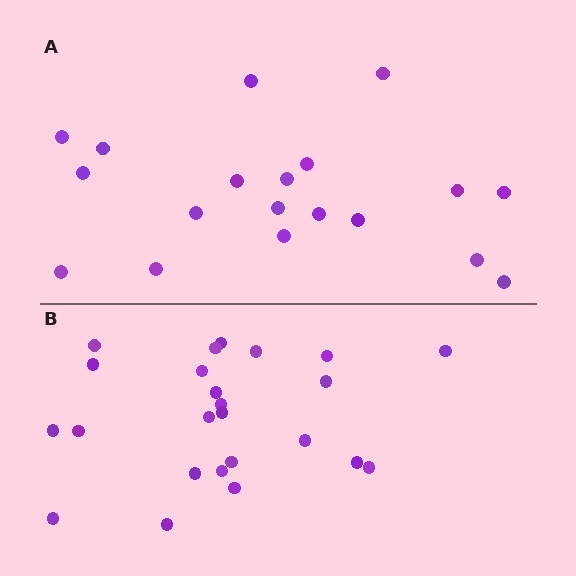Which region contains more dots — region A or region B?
Region B (the bottom region) has more dots.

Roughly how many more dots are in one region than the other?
Region B has about 5 more dots than region A.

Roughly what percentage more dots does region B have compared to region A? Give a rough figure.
About 25% more.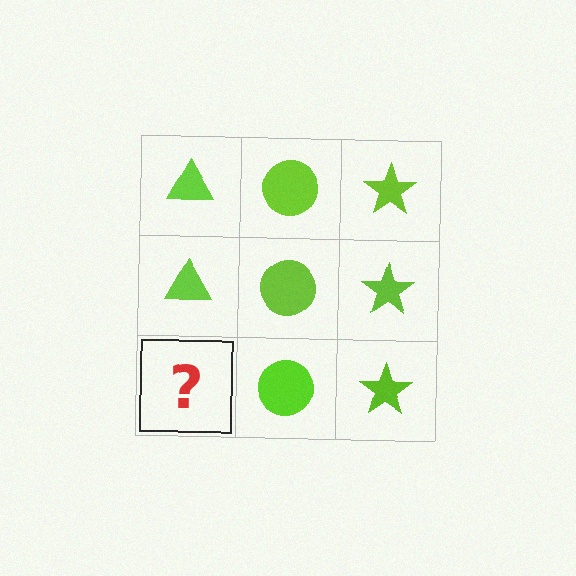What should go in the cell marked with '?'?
The missing cell should contain a lime triangle.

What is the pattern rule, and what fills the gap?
The rule is that each column has a consistent shape. The gap should be filled with a lime triangle.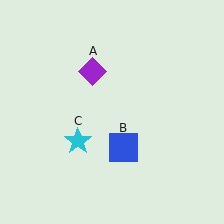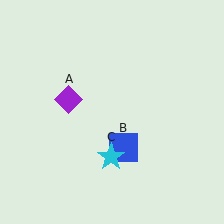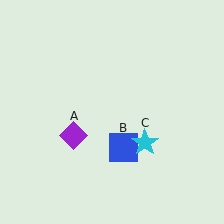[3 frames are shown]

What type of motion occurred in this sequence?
The purple diamond (object A), cyan star (object C) rotated counterclockwise around the center of the scene.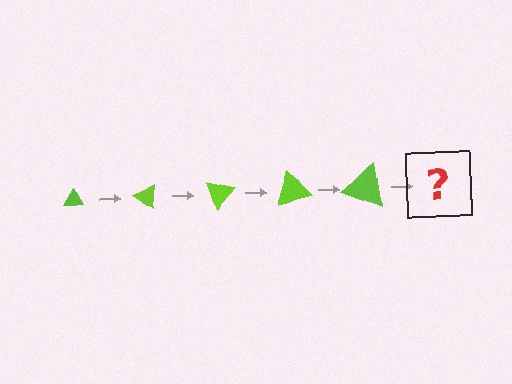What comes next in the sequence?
The next element should be a triangle, larger than the previous one and rotated 175 degrees from the start.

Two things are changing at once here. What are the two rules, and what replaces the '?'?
The two rules are that the triangle grows larger each step and it rotates 35 degrees each step. The '?' should be a triangle, larger than the previous one and rotated 175 degrees from the start.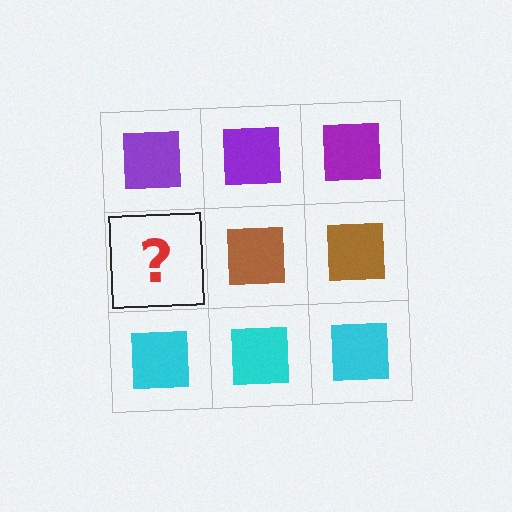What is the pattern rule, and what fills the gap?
The rule is that each row has a consistent color. The gap should be filled with a brown square.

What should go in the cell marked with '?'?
The missing cell should contain a brown square.